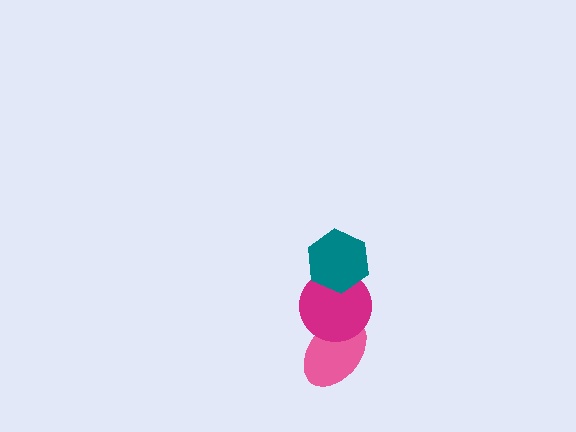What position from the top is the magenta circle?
The magenta circle is 2nd from the top.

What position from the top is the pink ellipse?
The pink ellipse is 3rd from the top.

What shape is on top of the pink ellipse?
The magenta circle is on top of the pink ellipse.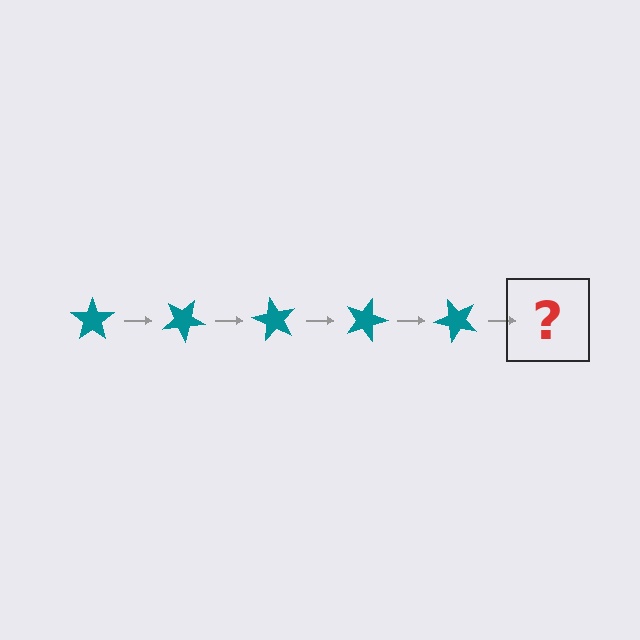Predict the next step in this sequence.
The next step is a teal star rotated 150 degrees.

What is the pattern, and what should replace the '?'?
The pattern is that the star rotates 30 degrees each step. The '?' should be a teal star rotated 150 degrees.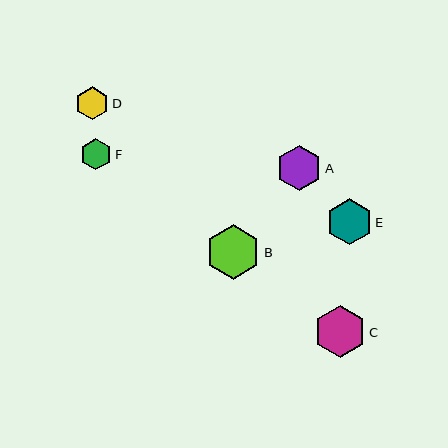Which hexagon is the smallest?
Hexagon F is the smallest with a size of approximately 31 pixels.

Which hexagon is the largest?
Hexagon B is the largest with a size of approximately 55 pixels.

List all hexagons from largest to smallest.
From largest to smallest: B, C, E, A, D, F.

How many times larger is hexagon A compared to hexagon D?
Hexagon A is approximately 1.4 times the size of hexagon D.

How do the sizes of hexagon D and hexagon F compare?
Hexagon D and hexagon F are approximately the same size.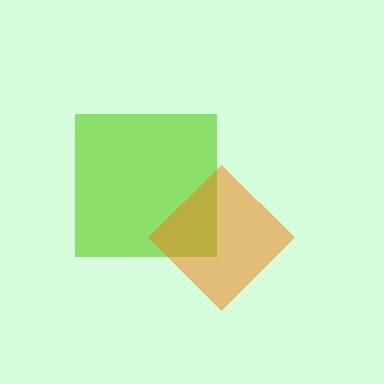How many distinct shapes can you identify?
There are 2 distinct shapes: a lime square, an orange diamond.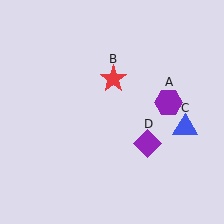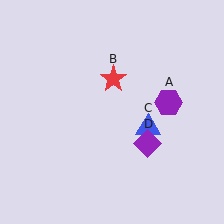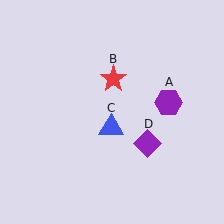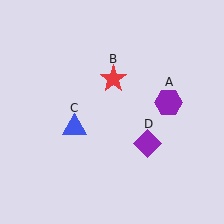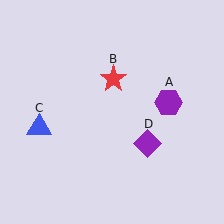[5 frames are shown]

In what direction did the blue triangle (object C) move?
The blue triangle (object C) moved left.